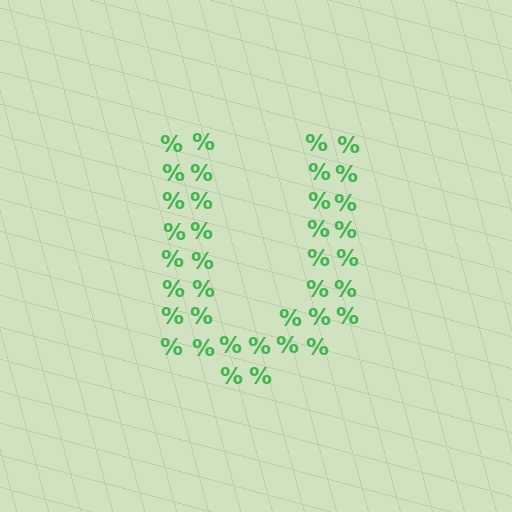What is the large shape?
The large shape is the letter U.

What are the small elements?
The small elements are percent signs.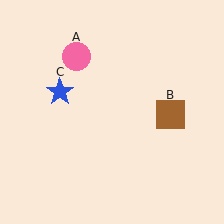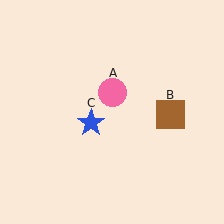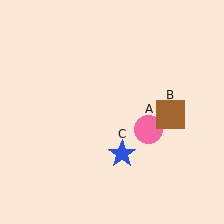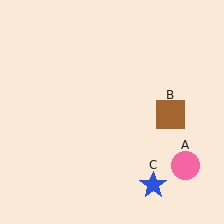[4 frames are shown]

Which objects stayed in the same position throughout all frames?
Brown square (object B) remained stationary.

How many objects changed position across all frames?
2 objects changed position: pink circle (object A), blue star (object C).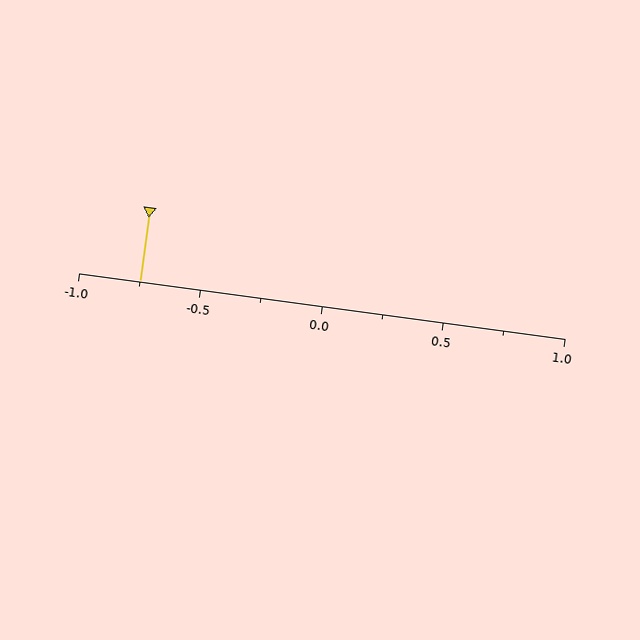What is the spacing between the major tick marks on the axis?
The major ticks are spaced 0.5 apart.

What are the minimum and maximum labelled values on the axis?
The axis runs from -1.0 to 1.0.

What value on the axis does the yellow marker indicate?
The marker indicates approximately -0.75.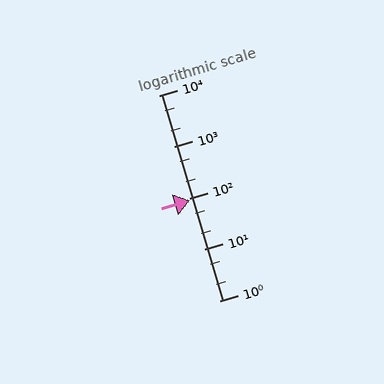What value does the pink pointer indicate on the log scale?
The pointer indicates approximately 90.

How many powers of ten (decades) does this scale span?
The scale spans 4 decades, from 1 to 10000.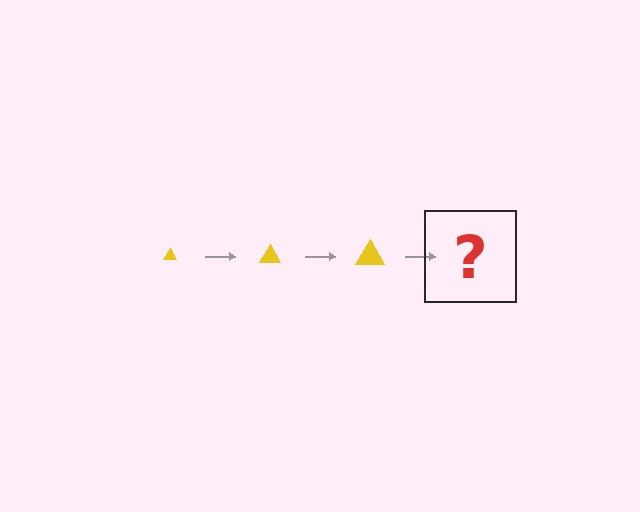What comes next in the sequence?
The next element should be a yellow triangle, larger than the previous one.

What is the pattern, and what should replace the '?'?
The pattern is that the triangle gets progressively larger each step. The '?' should be a yellow triangle, larger than the previous one.